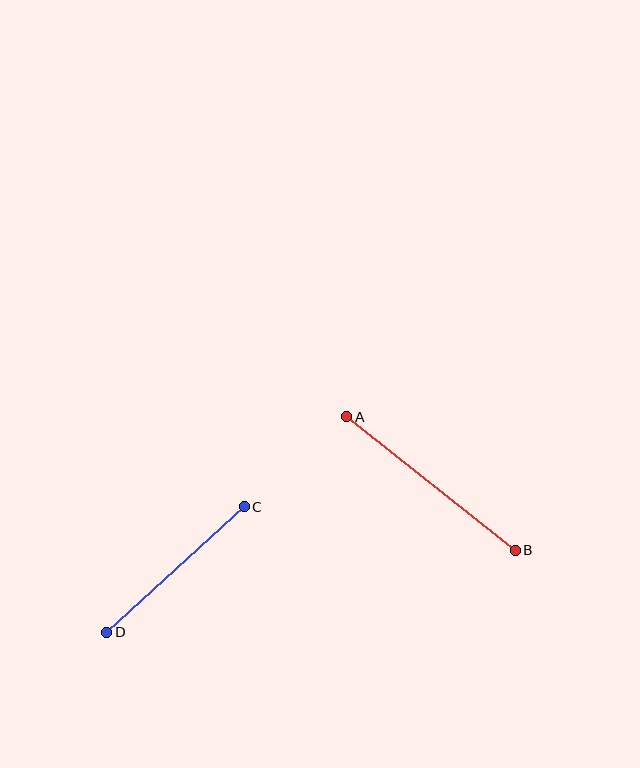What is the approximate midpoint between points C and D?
The midpoint is at approximately (175, 570) pixels.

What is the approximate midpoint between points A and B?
The midpoint is at approximately (431, 483) pixels.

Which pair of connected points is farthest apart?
Points A and B are farthest apart.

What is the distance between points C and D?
The distance is approximately 186 pixels.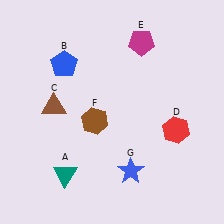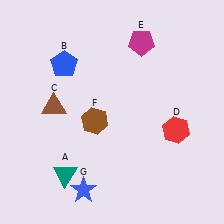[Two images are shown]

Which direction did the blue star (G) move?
The blue star (G) moved left.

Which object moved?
The blue star (G) moved left.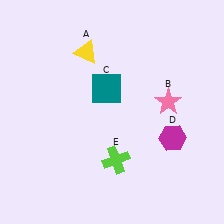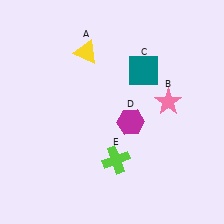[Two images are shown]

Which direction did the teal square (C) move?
The teal square (C) moved right.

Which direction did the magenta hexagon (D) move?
The magenta hexagon (D) moved left.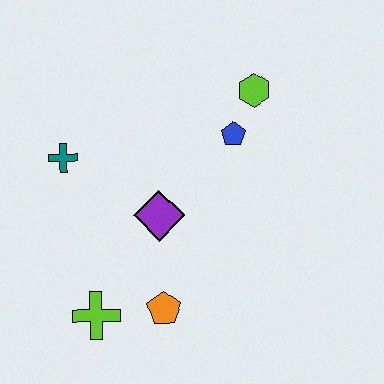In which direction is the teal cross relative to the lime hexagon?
The teal cross is to the left of the lime hexagon.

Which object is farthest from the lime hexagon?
The lime cross is farthest from the lime hexagon.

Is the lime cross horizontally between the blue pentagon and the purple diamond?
No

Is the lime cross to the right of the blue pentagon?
No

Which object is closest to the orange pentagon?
The lime cross is closest to the orange pentagon.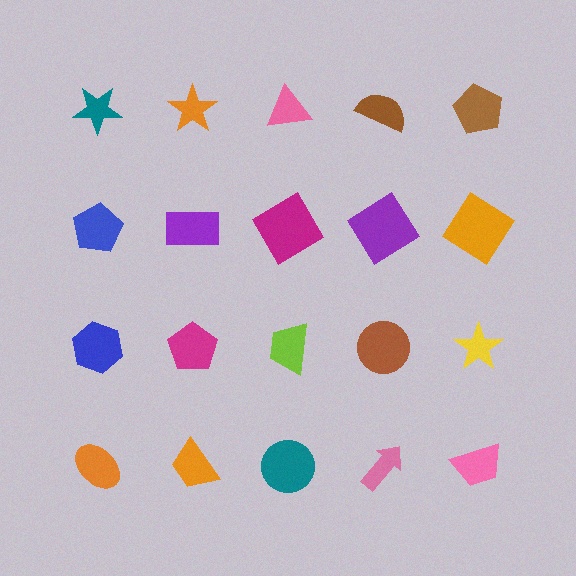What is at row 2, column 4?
A purple diamond.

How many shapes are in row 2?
5 shapes.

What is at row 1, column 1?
A teal star.